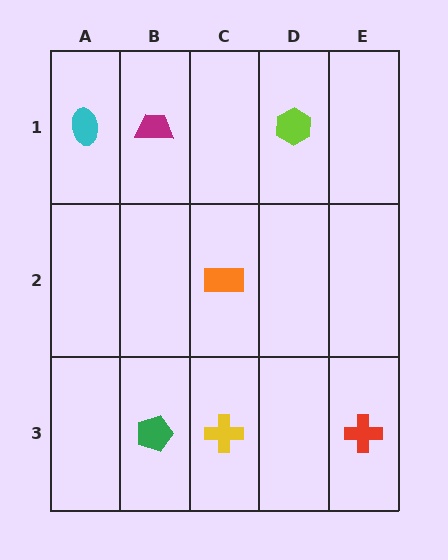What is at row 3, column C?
A yellow cross.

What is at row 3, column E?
A red cross.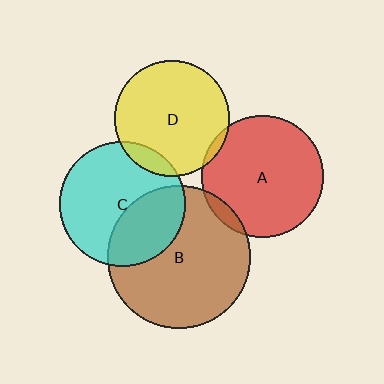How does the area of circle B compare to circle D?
Approximately 1.5 times.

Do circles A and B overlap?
Yes.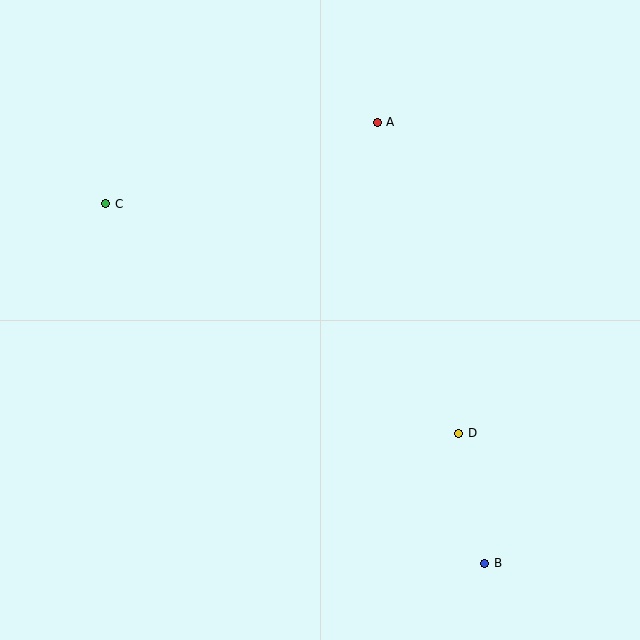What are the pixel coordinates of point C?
Point C is at (106, 204).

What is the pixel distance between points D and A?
The distance between D and A is 322 pixels.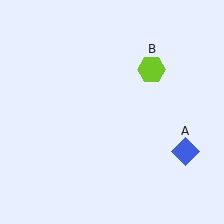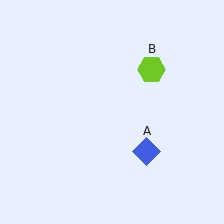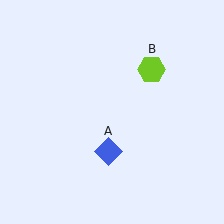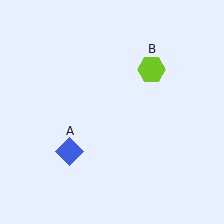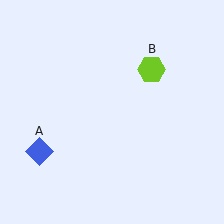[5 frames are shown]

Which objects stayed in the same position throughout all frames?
Lime hexagon (object B) remained stationary.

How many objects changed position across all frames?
1 object changed position: blue diamond (object A).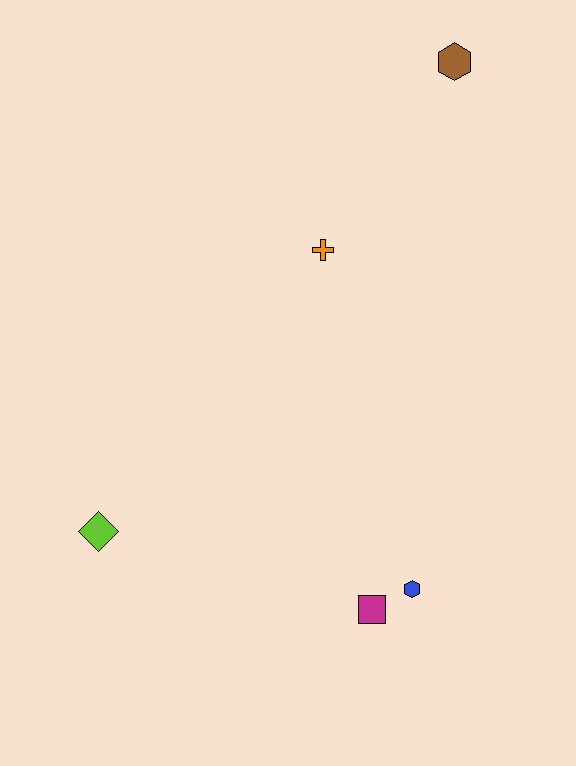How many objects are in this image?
There are 5 objects.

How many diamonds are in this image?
There is 1 diamond.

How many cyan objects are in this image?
There are no cyan objects.